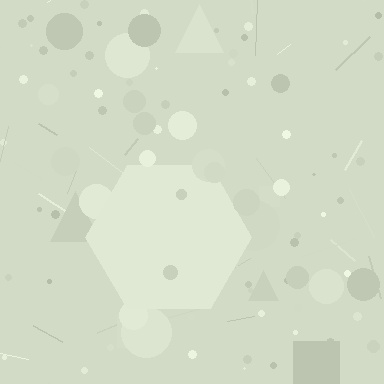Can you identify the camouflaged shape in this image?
The camouflaged shape is a hexagon.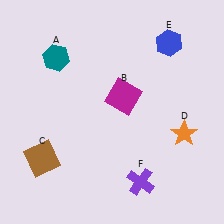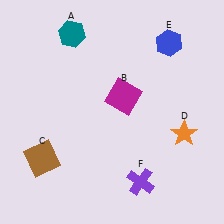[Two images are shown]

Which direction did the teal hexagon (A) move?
The teal hexagon (A) moved up.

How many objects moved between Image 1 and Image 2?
1 object moved between the two images.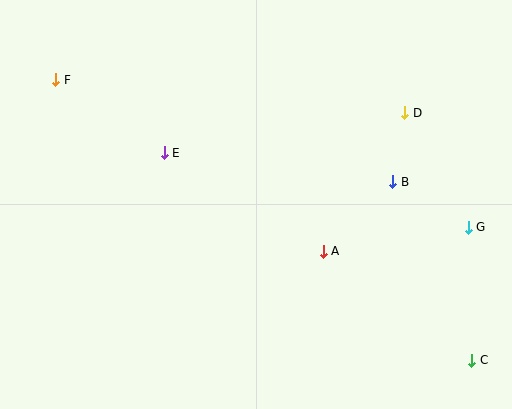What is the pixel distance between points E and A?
The distance between E and A is 187 pixels.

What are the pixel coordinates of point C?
Point C is at (472, 360).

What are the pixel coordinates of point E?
Point E is at (164, 153).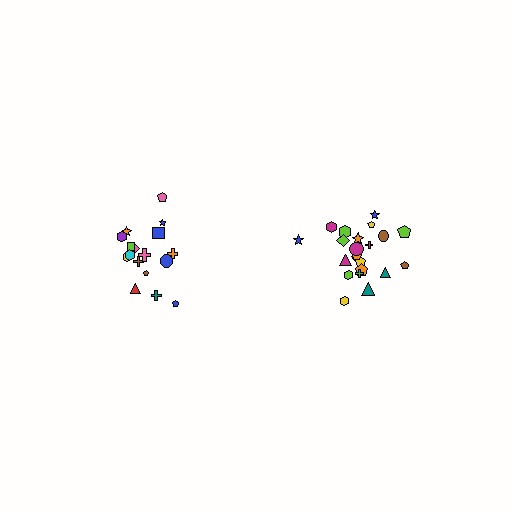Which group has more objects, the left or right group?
The right group.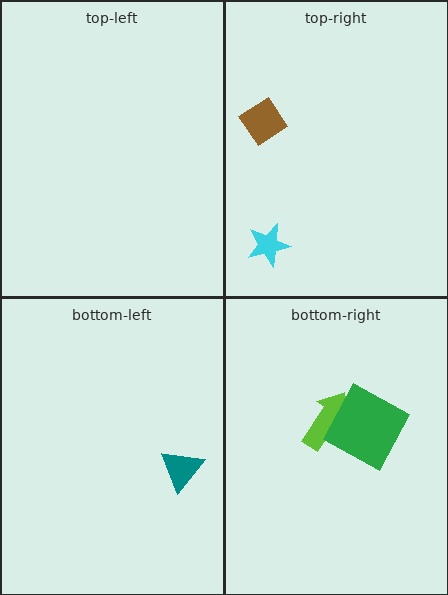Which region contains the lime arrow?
The bottom-right region.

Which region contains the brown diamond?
The top-right region.